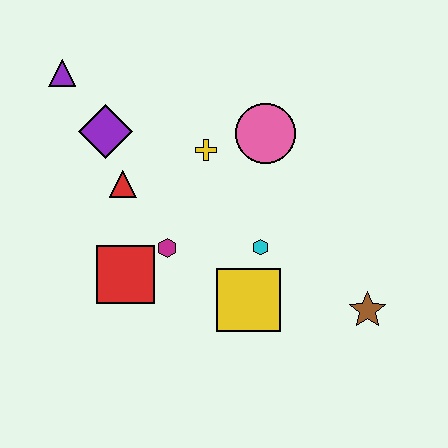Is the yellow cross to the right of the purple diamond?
Yes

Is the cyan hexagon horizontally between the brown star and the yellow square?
Yes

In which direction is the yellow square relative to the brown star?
The yellow square is to the left of the brown star.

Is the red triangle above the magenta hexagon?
Yes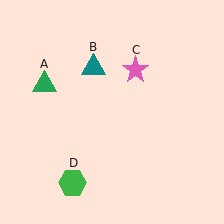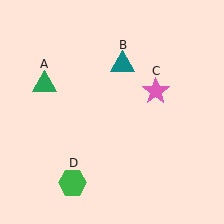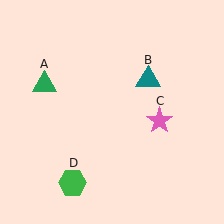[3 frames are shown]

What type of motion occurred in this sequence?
The teal triangle (object B), pink star (object C) rotated clockwise around the center of the scene.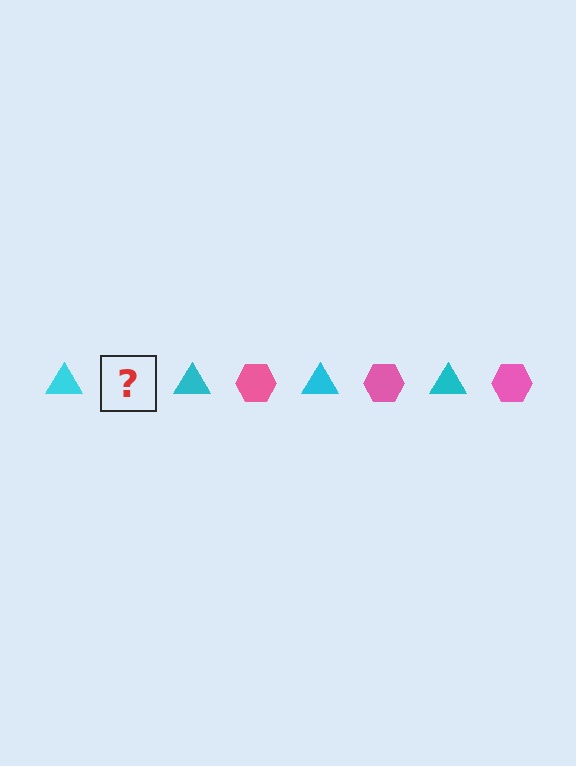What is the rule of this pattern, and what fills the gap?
The rule is that the pattern alternates between cyan triangle and pink hexagon. The gap should be filled with a pink hexagon.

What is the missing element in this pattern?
The missing element is a pink hexagon.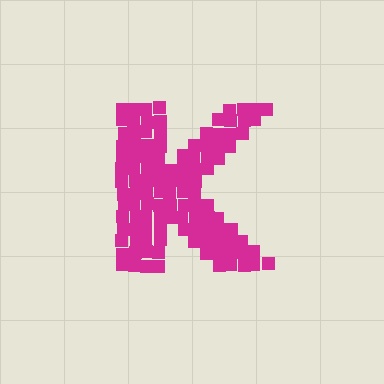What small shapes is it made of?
It is made of small squares.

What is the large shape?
The large shape is the letter K.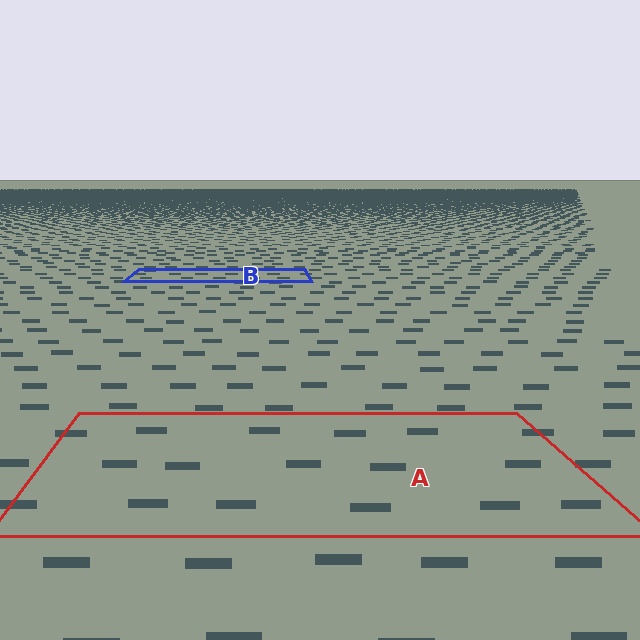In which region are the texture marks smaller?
The texture marks are smaller in region B, because it is farther away.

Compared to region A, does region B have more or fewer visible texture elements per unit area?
Region B has more texture elements per unit area — they are packed more densely because it is farther away.